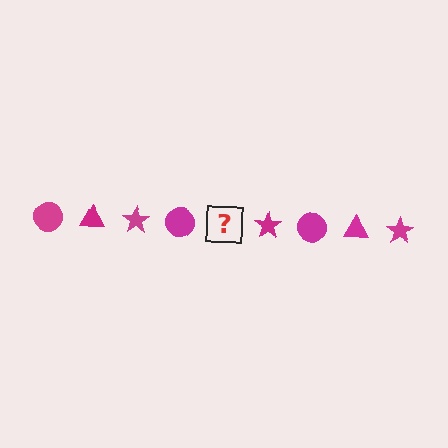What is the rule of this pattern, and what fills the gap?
The rule is that the pattern cycles through circle, triangle, star shapes in magenta. The gap should be filled with a magenta triangle.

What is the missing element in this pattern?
The missing element is a magenta triangle.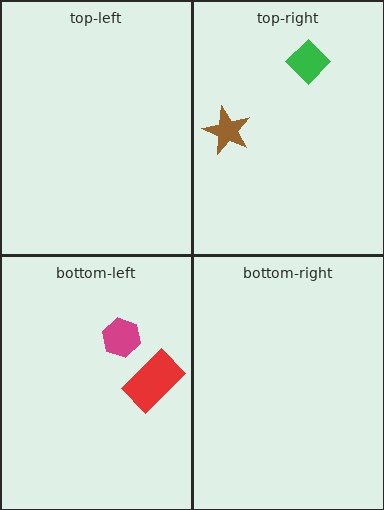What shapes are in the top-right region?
The brown star, the green diamond.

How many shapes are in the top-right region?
2.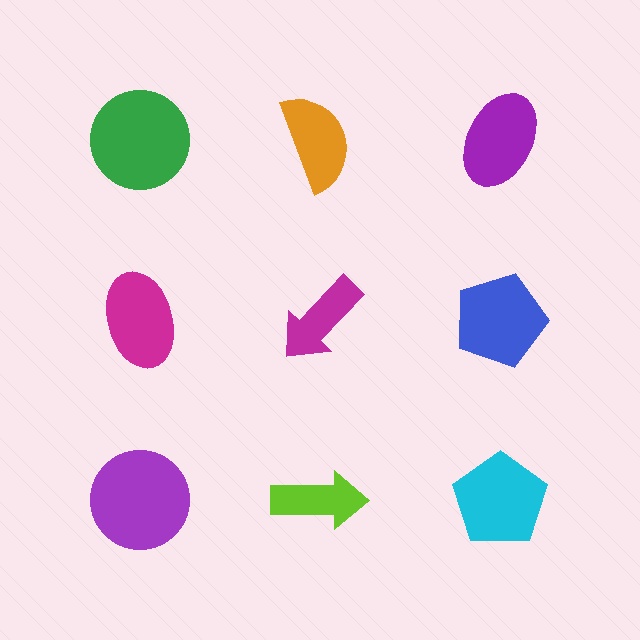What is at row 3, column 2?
A lime arrow.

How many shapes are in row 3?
3 shapes.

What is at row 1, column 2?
An orange semicircle.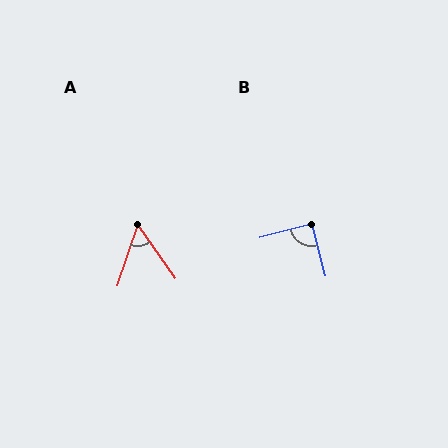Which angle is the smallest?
A, at approximately 54 degrees.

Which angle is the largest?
B, at approximately 90 degrees.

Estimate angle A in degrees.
Approximately 54 degrees.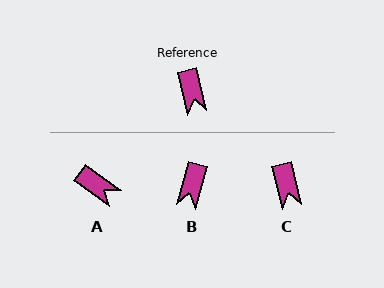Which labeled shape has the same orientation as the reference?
C.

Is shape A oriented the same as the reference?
No, it is off by about 40 degrees.